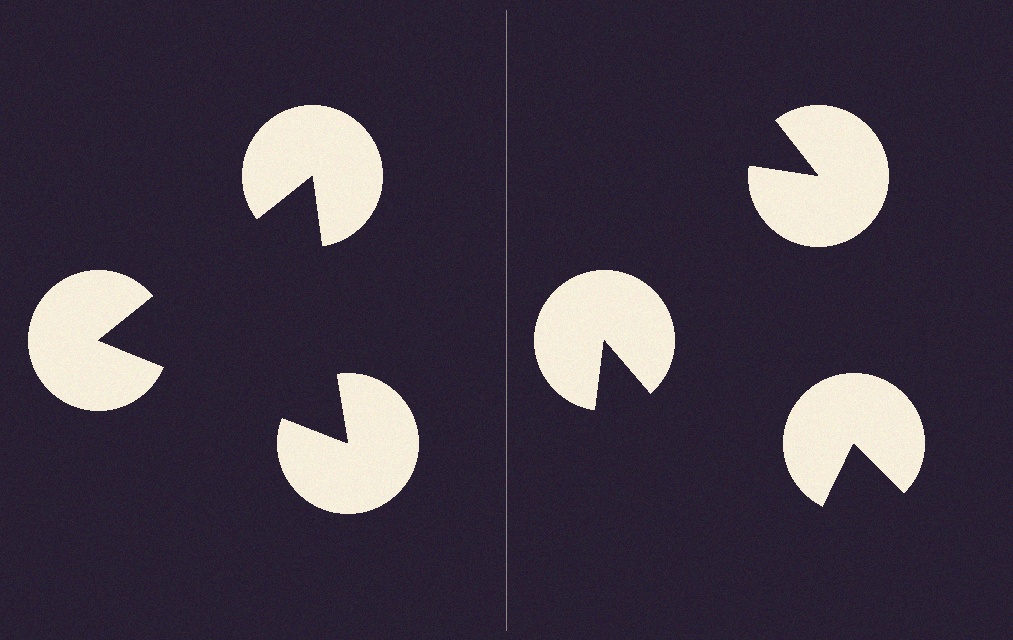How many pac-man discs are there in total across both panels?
6 — 3 on each side.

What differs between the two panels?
The pac-man discs are positioned identically on both sides; only the wedge orientations differ. On the left they align to a triangle; on the right they are misaligned.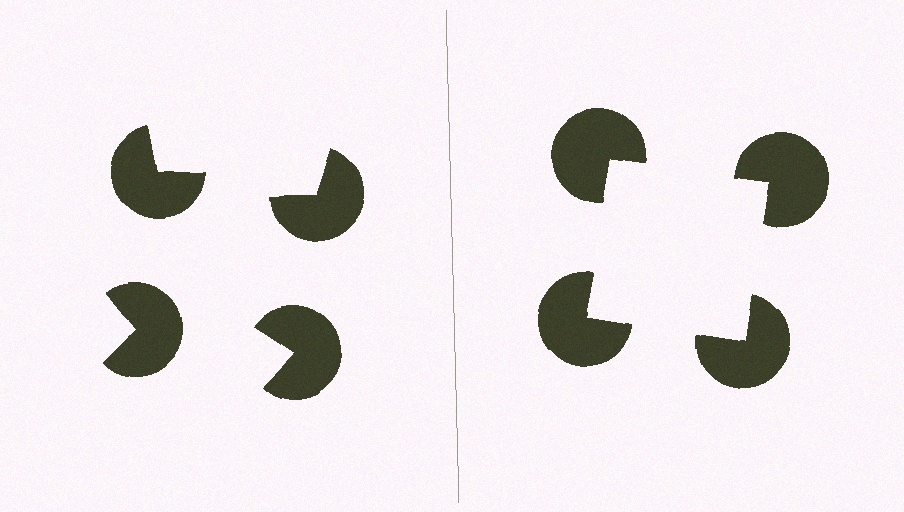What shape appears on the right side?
An illusory square.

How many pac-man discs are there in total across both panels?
8 — 4 on each side.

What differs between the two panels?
The pac-man discs are positioned identically on both sides; only the wedge orientations differ. On the right they align to a square; on the left they are misaligned.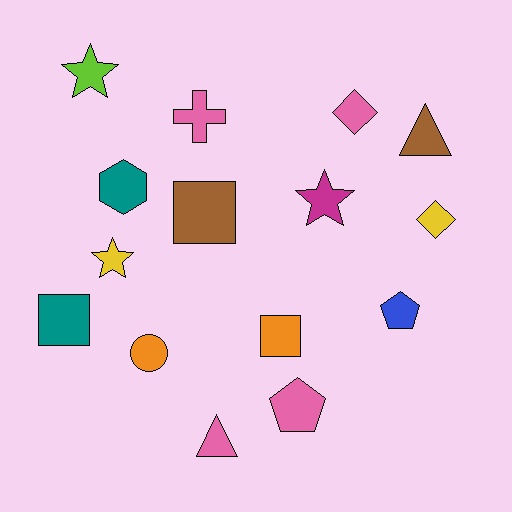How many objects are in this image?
There are 15 objects.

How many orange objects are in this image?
There are 2 orange objects.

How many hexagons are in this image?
There is 1 hexagon.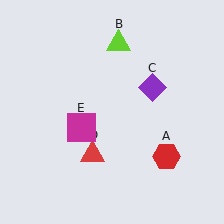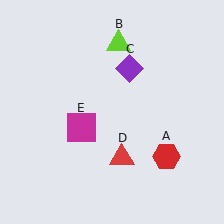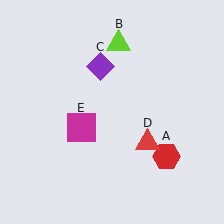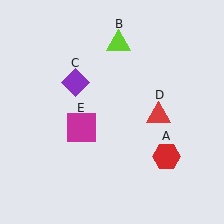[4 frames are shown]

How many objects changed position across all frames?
2 objects changed position: purple diamond (object C), red triangle (object D).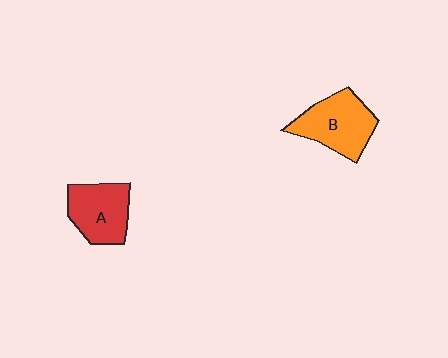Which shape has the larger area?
Shape B (orange).